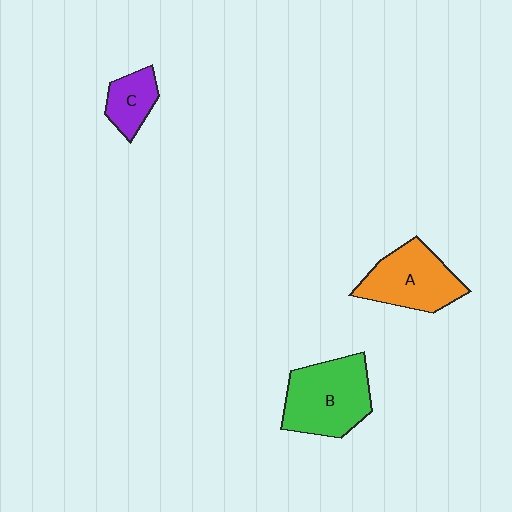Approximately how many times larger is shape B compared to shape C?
Approximately 2.2 times.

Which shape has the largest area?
Shape B (green).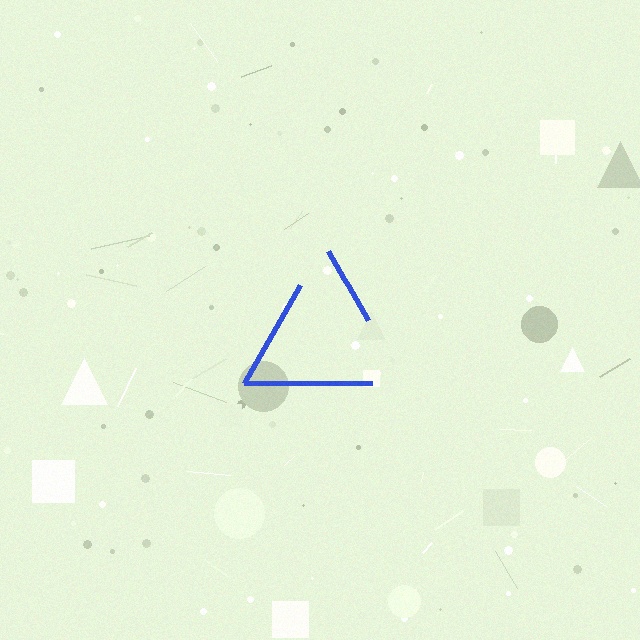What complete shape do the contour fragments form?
The contour fragments form a triangle.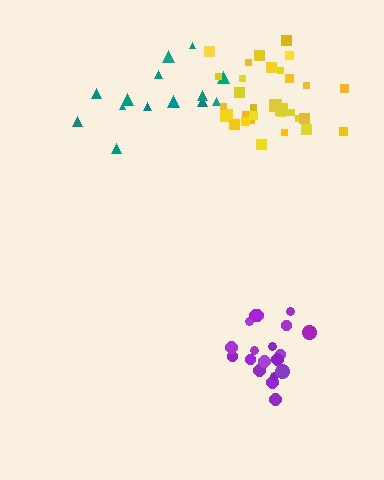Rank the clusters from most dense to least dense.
purple, yellow, teal.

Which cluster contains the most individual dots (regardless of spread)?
Yellow (30).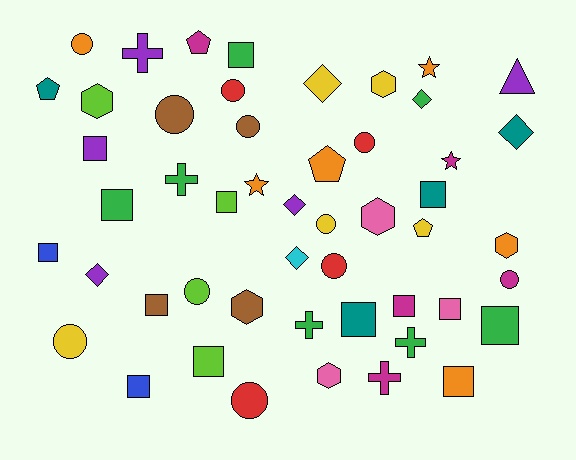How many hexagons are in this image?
There are 6 hexagons.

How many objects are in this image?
There are 50 objects.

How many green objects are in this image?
There are 7 green objects.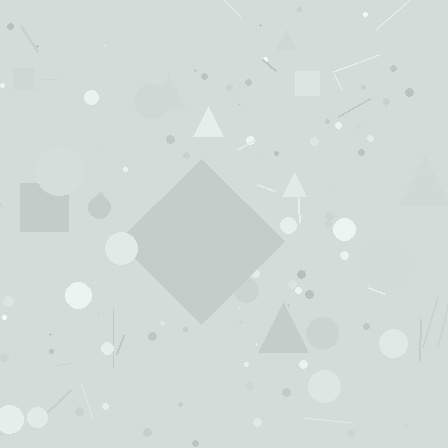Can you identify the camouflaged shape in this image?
The camouflaged shape is a diamond.